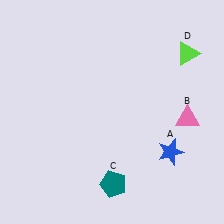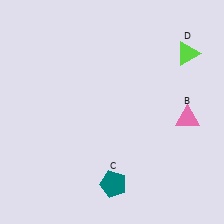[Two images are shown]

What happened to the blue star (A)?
The blue star (A) was removed in Image 2. It was in the bottom-right area of Image 1.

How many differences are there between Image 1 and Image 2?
There is 1 difference between the two images.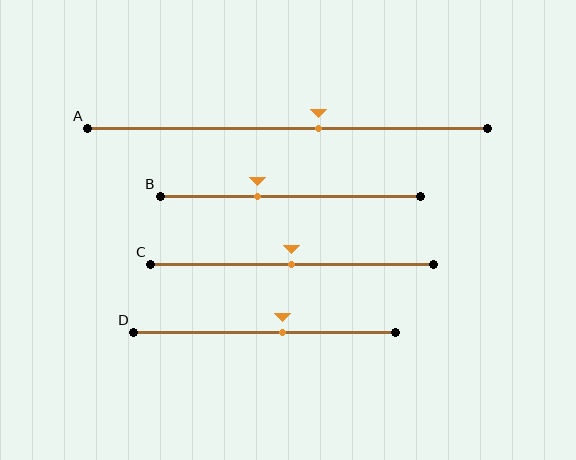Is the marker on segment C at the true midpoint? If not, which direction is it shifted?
Yes, the marker on segment C is at the true midpoint.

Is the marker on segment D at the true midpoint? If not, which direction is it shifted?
No, the marker on segment D is shifted to the right by about 7% of the segment length.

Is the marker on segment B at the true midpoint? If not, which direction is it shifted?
No, the marker on segment B is shifted to the left by about 13% of the segment length.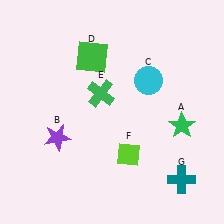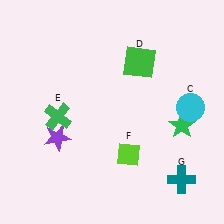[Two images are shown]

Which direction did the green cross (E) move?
The green cross (E) moved left.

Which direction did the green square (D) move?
The green square (D) moved right.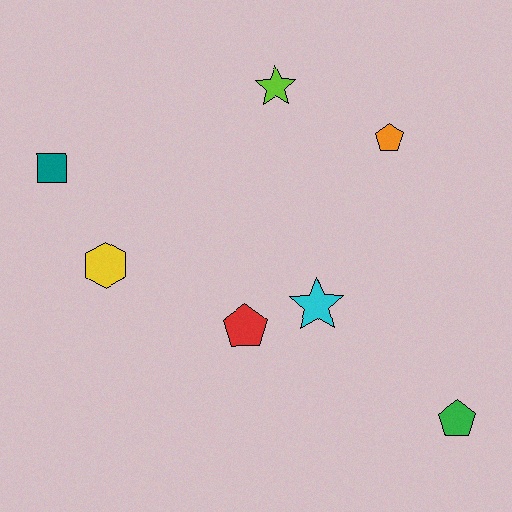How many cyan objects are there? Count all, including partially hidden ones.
There is 1 cyan object.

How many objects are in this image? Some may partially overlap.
There are 7 objects.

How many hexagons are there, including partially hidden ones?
There is 1 hexagon.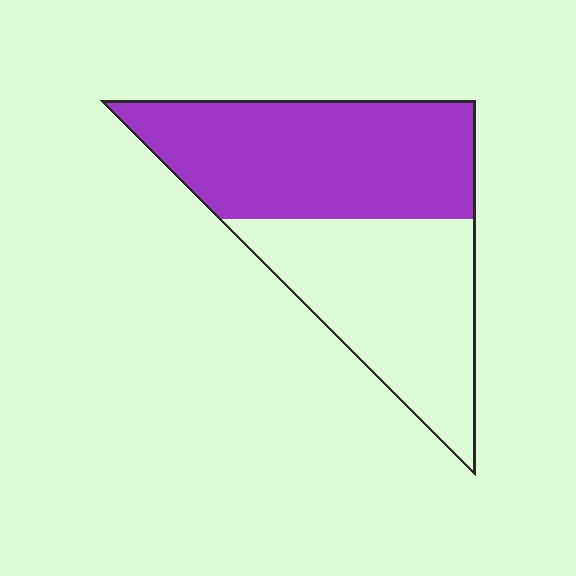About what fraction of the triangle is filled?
About one half (1/2).